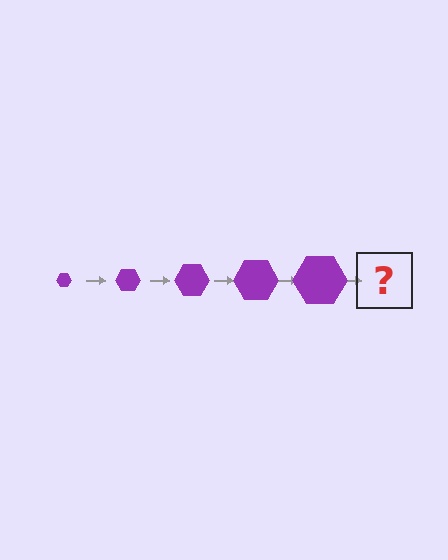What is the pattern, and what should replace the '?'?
The pattern is that the hexagon gets progressively larger each step. The '?' should be a purple hexagon, larger than the previous one.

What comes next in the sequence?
The next element should be a purple hexagon, larger than the previous one.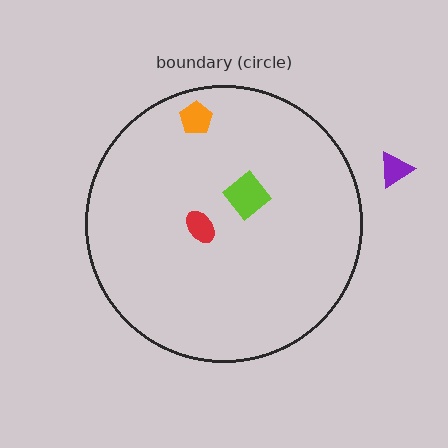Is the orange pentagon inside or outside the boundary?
Inside.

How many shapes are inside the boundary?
3 inside, 1 outside.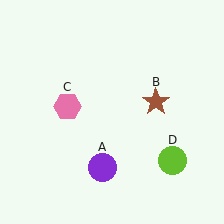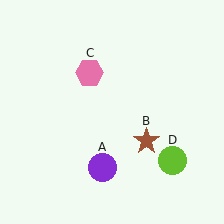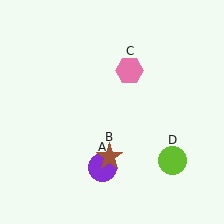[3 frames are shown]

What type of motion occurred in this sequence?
The brown star (object B), pink hexagon (object C) rotated clockwise around the center of the scene.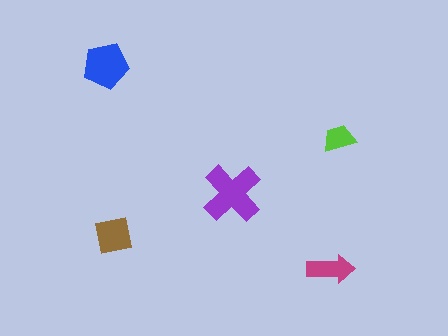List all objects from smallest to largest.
The lime trapezoid, the magenta arrow, the brown square, the blue pentagon, the purple cross.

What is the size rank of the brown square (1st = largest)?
3rd.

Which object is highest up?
The blue pentagon is topmost.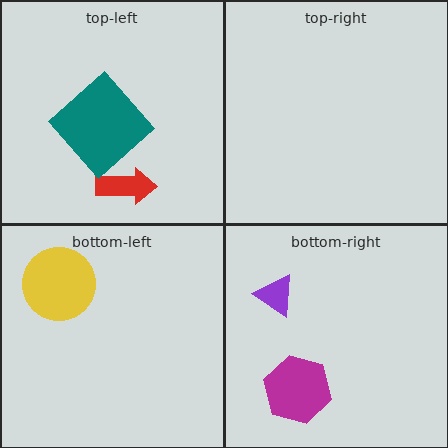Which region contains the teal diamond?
The top-left region.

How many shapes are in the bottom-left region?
1.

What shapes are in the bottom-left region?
The yellow circle.